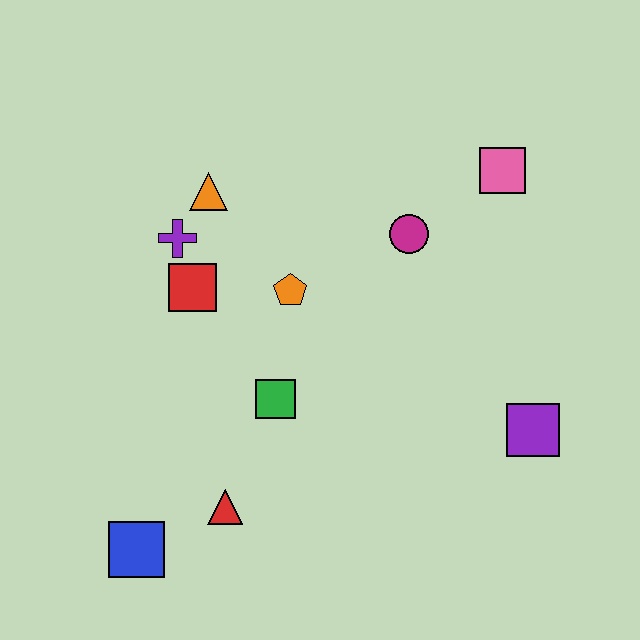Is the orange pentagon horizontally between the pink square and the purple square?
No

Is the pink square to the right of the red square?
Yes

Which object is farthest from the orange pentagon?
The blue square is farthest from the orange pentagon.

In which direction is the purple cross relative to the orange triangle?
The purple cross is below the orange triangle.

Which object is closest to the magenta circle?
The pink square is closest to the magenta circle.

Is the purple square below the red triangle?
No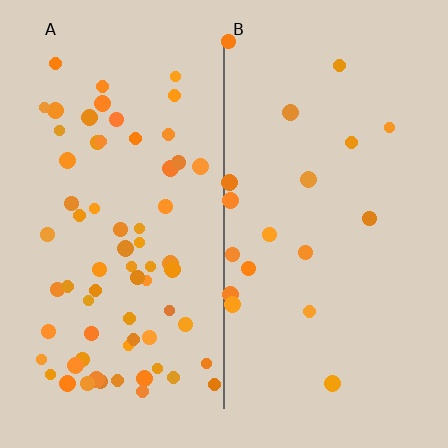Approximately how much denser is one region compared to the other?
Approximately 3.6× — region A over region B.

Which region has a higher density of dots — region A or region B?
A (the left).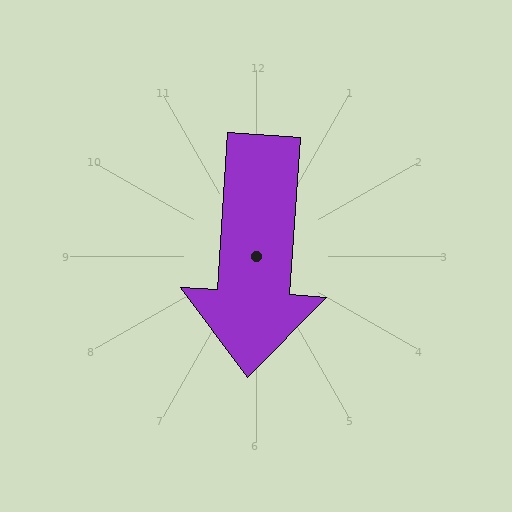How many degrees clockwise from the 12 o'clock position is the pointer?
Approximately 184 degrees.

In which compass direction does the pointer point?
South.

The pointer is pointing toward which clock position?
Roughly 6 o'clock.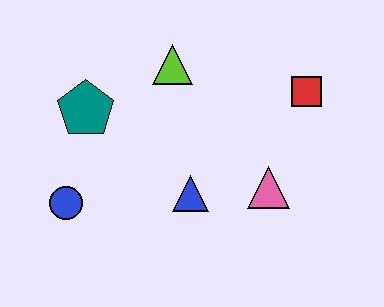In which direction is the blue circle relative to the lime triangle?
The blue circle is below the lime triangle.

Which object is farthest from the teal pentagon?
The red square is farthest from the teal pentagon.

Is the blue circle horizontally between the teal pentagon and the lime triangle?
No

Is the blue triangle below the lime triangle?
Yes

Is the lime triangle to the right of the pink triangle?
No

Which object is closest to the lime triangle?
The teal pentagon is closest to the lime triangle.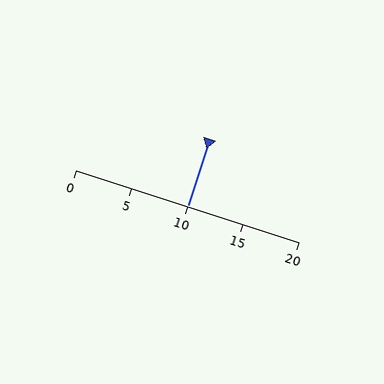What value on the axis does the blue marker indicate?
The marker indicates approximately 10.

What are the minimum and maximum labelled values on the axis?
The axis runs from 0 to 20.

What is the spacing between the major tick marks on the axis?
The major ticks are spaced 5 apart.